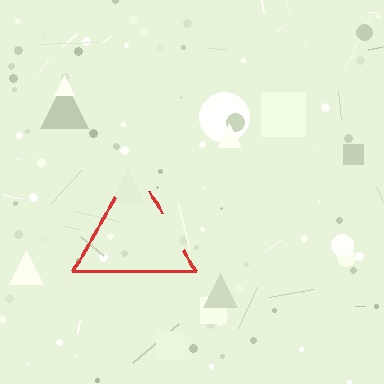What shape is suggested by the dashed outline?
The dashed outline suggests a triangle.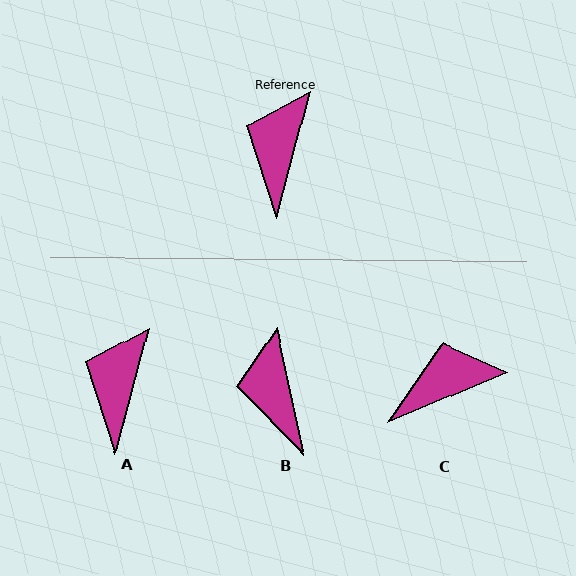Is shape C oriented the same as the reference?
No, it is off by about 52 degrees.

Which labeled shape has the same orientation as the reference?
A.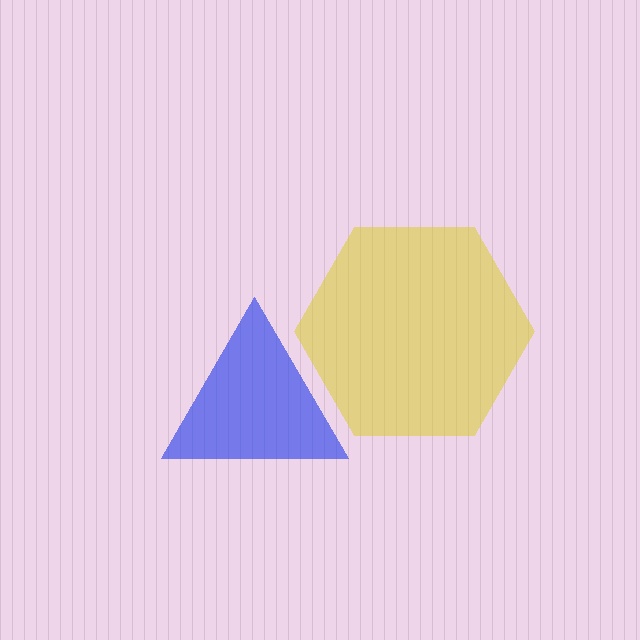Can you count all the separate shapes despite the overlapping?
Yes, there are 2 separate shapes.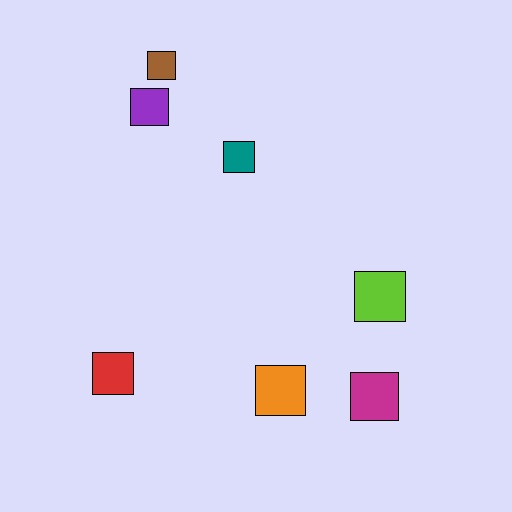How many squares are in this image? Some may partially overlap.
There are 7 squares.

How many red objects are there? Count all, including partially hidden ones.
There is 1 red object.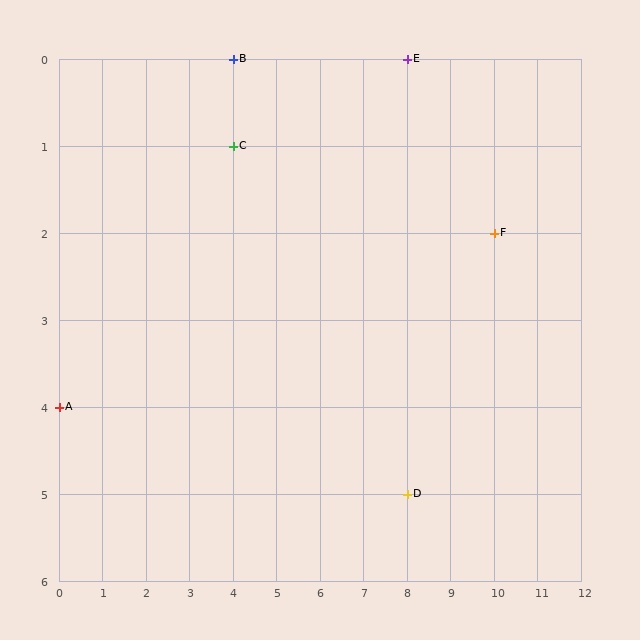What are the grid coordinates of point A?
Point A is at grid coordinates (0, 4).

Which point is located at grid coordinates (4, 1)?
Point C is at (4, 1).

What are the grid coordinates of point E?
Point E is at grid coordinates (8, 0).